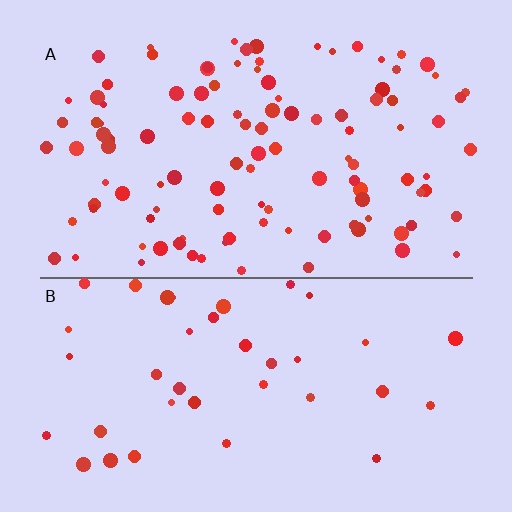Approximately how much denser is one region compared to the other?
Approximately 2.8× — region A over region B.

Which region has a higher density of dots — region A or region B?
A (the top).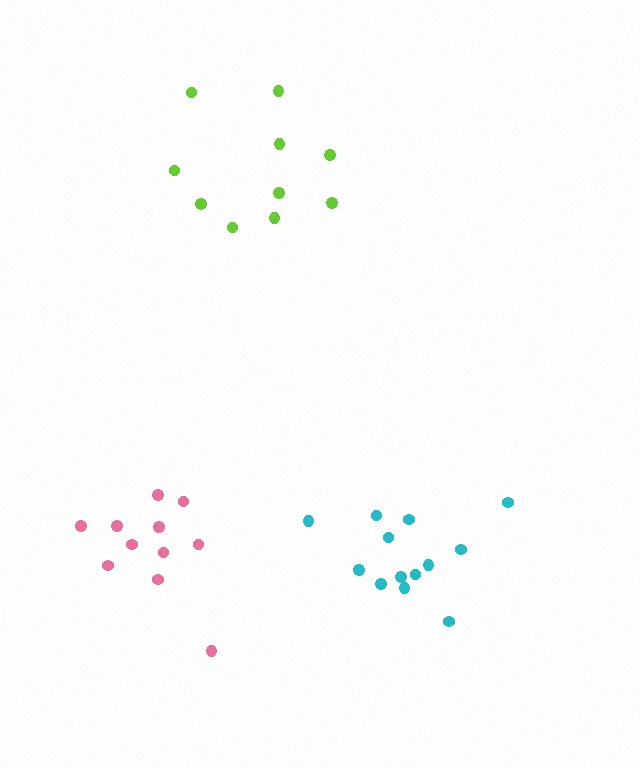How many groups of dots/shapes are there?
There are 3 groups.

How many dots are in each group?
Group 1: 10 dots, Group 2: 13 dots, Group 3: 11 dots (34 total).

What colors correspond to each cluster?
The clusters are colored: lime, cyan, pink.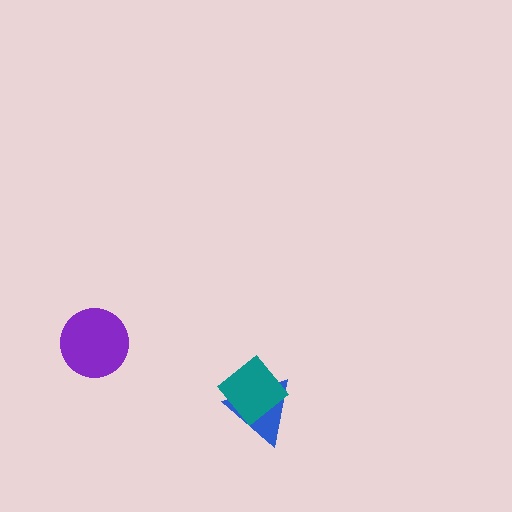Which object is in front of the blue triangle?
The teal diamond is in front of the blue triangle.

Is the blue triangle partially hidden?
Yes, it is partially covered by another shape.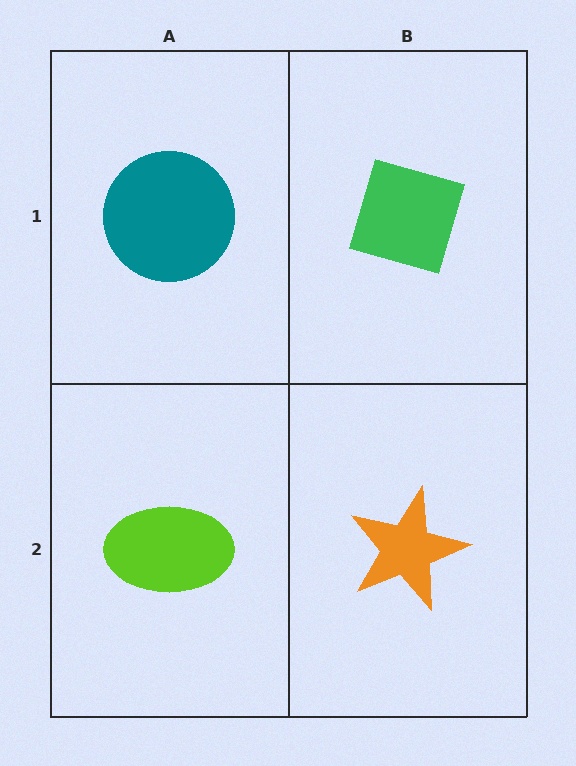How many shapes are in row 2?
2 shapes.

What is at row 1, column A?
A teal circle.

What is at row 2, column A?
A lime ellipse.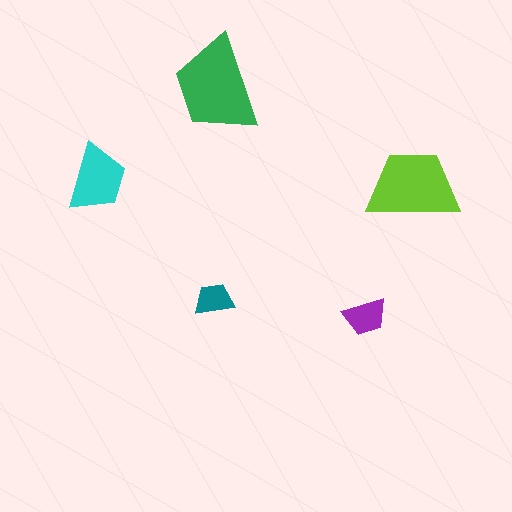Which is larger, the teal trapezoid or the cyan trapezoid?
The cyan one.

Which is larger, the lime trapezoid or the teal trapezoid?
The lime one.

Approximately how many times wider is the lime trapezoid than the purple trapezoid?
About 2 times wider.